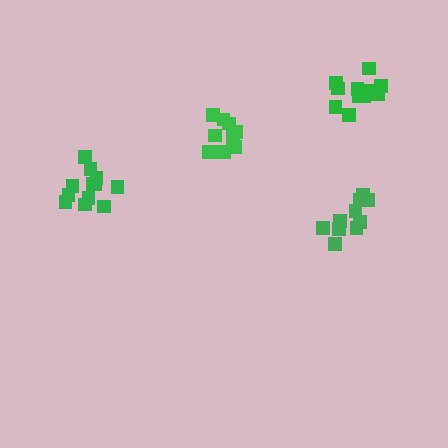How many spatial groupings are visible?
There are 4 spatial groupings.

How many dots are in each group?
Group 1: 11 dots, Group 2: 10 dots, Group 3: 11 dots, Group 4: 12 dots (44 total).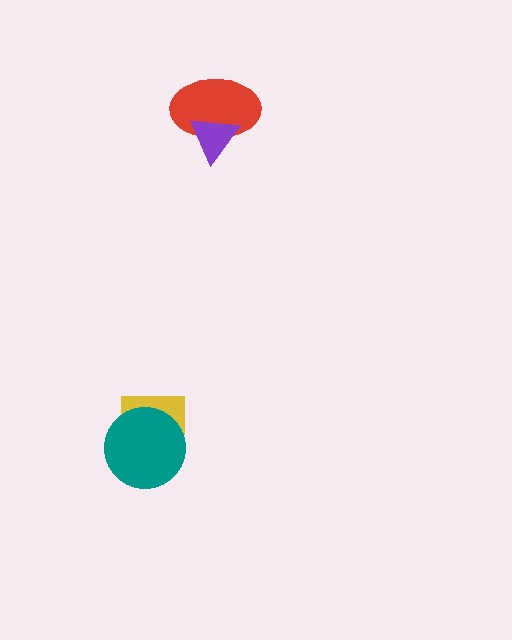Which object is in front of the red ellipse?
The purple triangle is in front of the red ellipse.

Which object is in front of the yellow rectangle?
The teal circle is in front of the yellow rectangle.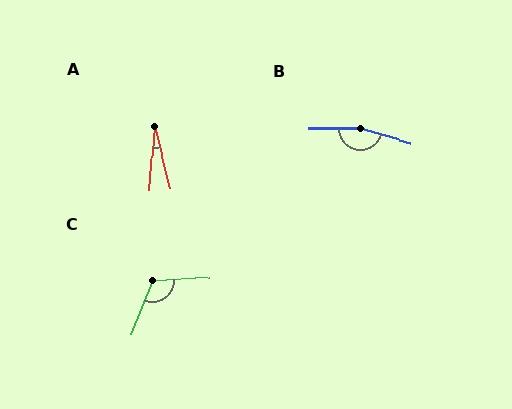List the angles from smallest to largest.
A (19°), C (116°), B (164°).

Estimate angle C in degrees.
Approximately 116 degrees.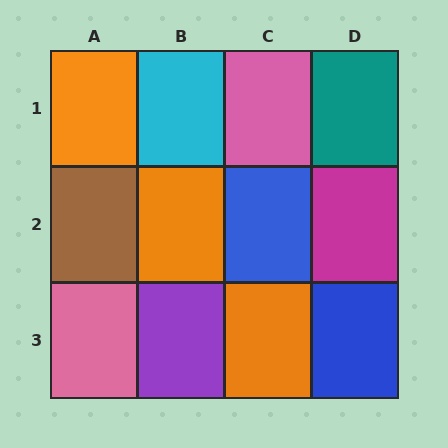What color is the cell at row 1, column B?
Cyan.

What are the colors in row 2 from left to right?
Brown, orange, blue, magenta.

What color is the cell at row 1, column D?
Teal.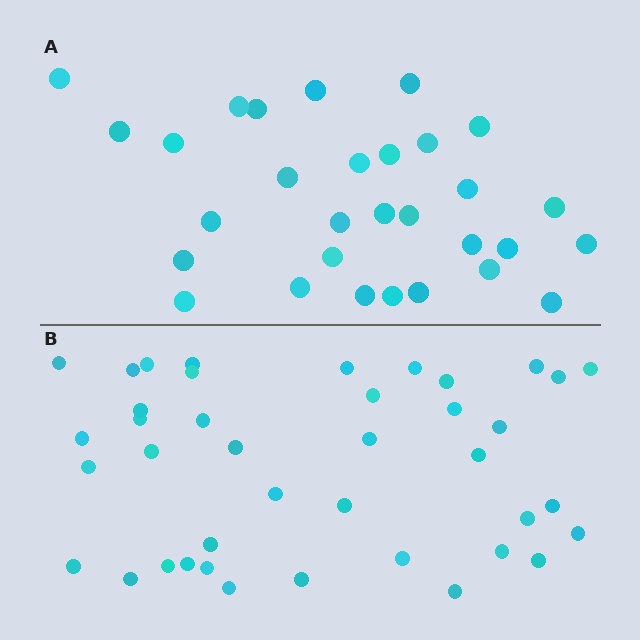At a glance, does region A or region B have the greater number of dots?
Region B (the bottom region) has more dots.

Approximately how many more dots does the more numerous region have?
Region B has roughly 10 or so more dots than region A.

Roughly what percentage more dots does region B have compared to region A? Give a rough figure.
About 35% more.